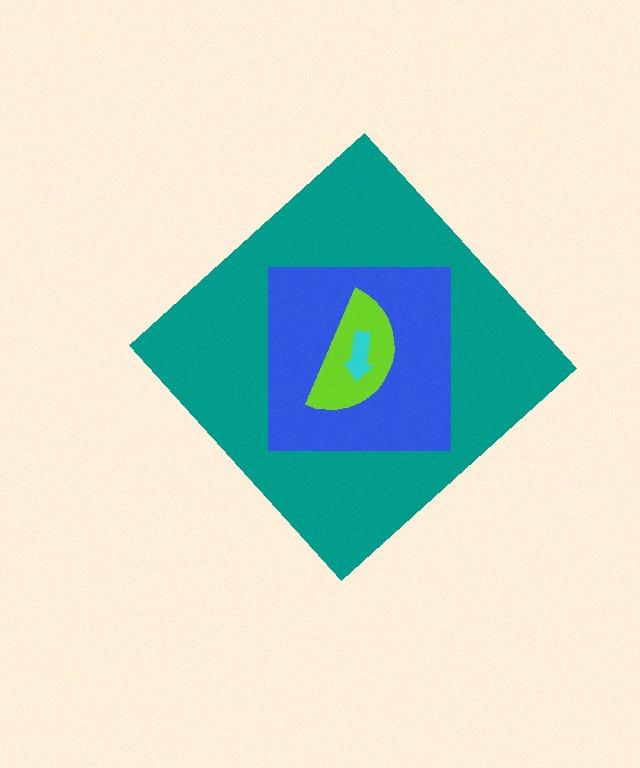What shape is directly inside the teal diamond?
The blue square.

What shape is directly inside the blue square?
The lime semicircle.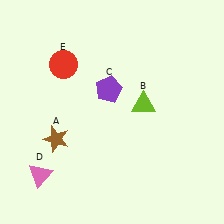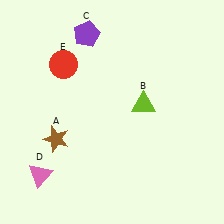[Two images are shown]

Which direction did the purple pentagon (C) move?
The purple pentagon (C) moved up.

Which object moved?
The purple pentagon (C) moved up.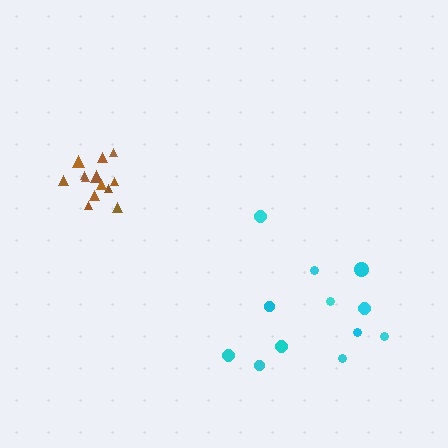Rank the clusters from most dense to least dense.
brown, cyan.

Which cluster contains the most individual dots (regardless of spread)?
Brown (13).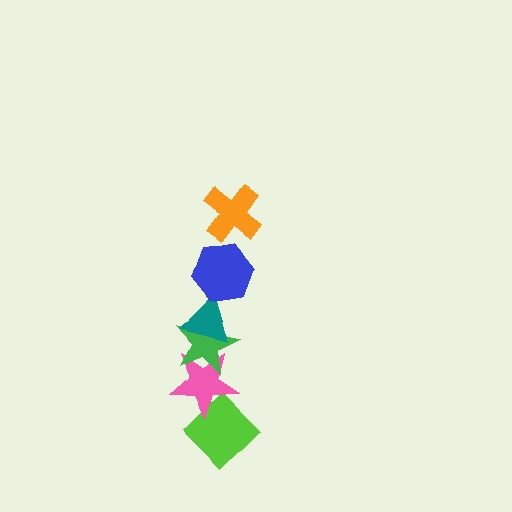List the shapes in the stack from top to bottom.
From top to bottom: the orange cross, the blue hexagon, the teal triangle, the green star, the pink star, the lime diamond.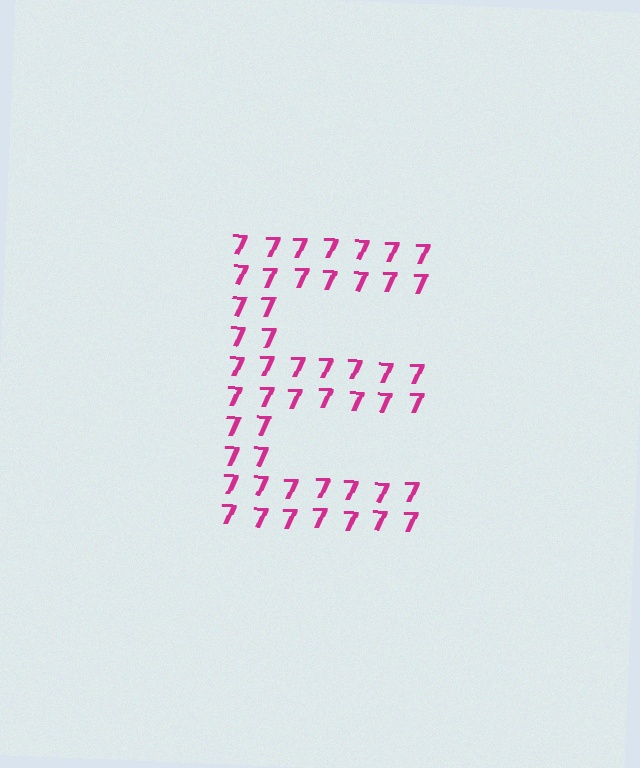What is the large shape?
The large shape is the letter E.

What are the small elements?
The small elements are digit 7's.